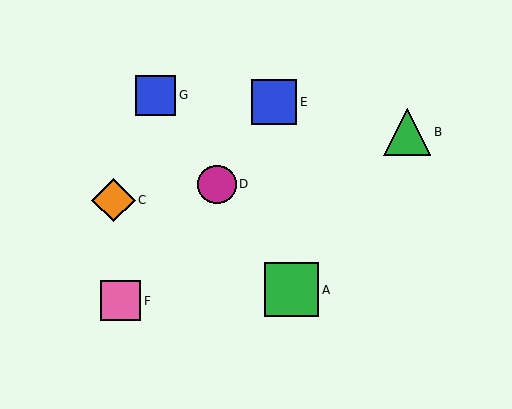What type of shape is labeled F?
Shape F is a pink square.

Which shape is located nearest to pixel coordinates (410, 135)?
The green triangle (labeled B) at (407, 132) is nearest to that location.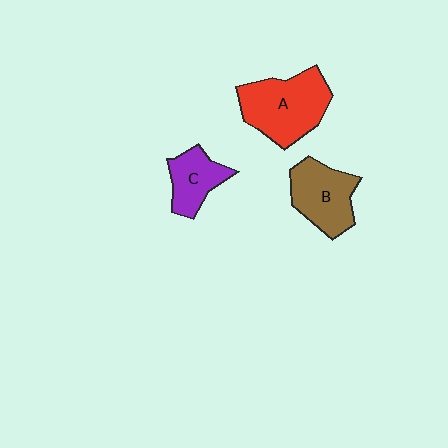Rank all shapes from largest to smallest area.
From largest to smallest: A (red), B (brown), C (purple).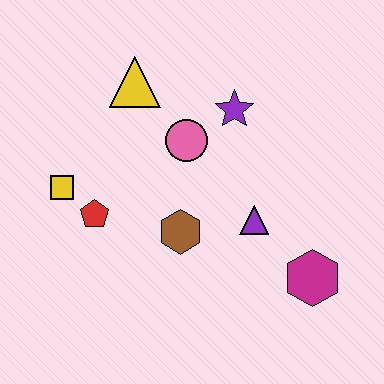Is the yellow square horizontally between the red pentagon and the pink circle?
No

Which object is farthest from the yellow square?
The magenta hexagon is farthest from the yellow square.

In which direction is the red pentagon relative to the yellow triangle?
The red pentagon is below the yellow triangle.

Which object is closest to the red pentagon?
The yellow square is closest to the red pentagon.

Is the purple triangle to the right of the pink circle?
Yes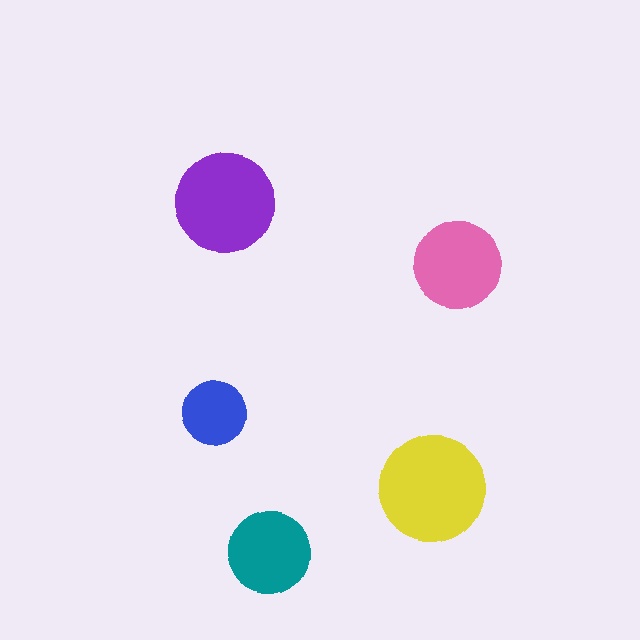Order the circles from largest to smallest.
the yellow one, the purple one, the pink one, the teal one, the blue one.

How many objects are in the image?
There are 5 objects in the image.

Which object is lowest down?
The teal circle is bottommost.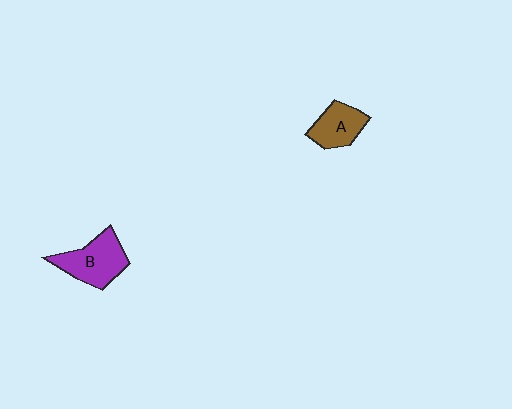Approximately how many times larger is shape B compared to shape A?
Approximately 1.4 times.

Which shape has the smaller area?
Shape A (brown).